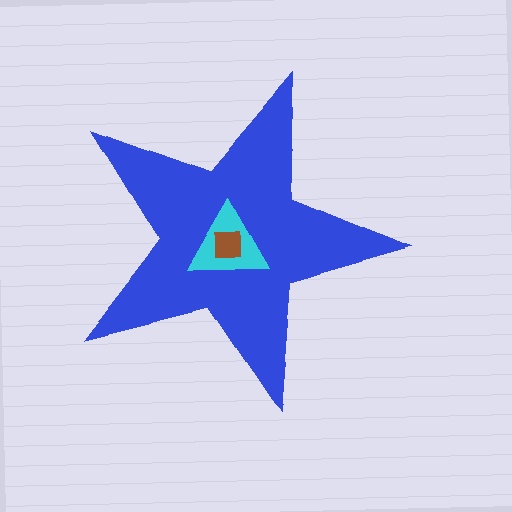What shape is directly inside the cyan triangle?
The brown square.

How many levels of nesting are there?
3.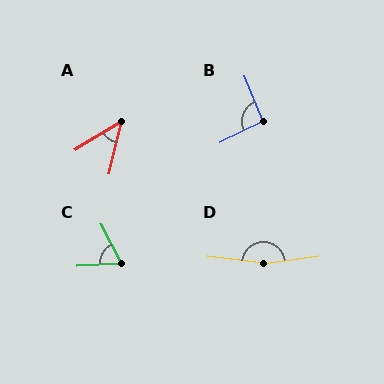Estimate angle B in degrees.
Approximately 94 degrees.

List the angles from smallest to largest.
A (45°), C (65°), B (94°), D (166°).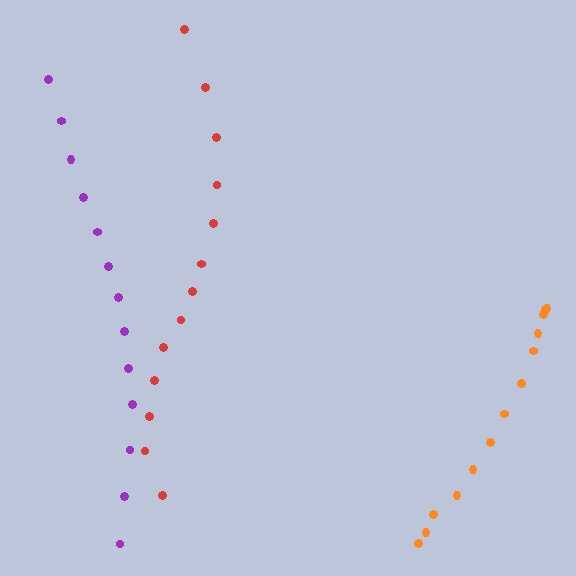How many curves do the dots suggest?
There are 3 distinct paths.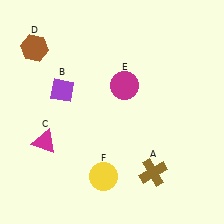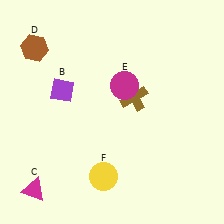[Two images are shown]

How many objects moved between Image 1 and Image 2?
2 objects moved between the two images.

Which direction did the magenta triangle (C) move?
The magenta triangle (C) moved down.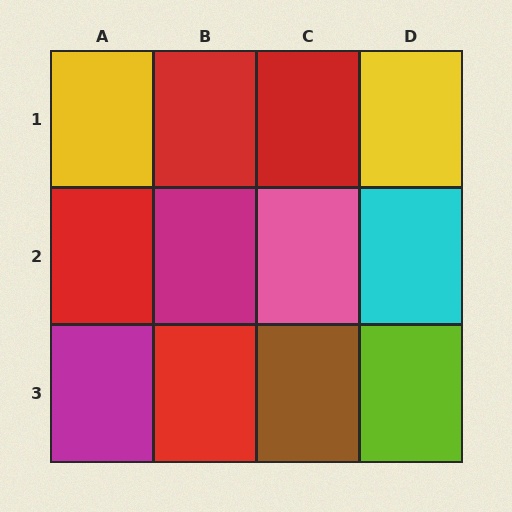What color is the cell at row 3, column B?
Red.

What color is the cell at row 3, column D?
Lime.